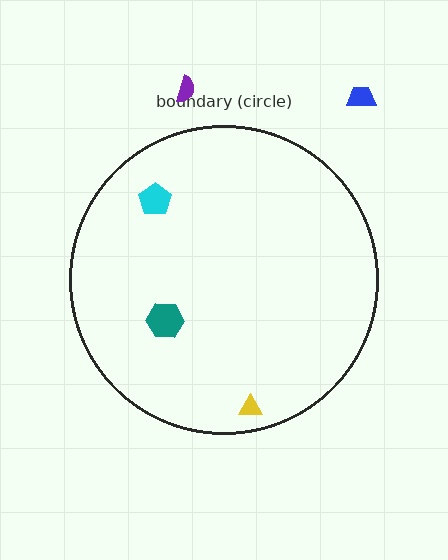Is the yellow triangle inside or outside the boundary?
Inside.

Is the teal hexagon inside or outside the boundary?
Inside.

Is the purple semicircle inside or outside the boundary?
Outside.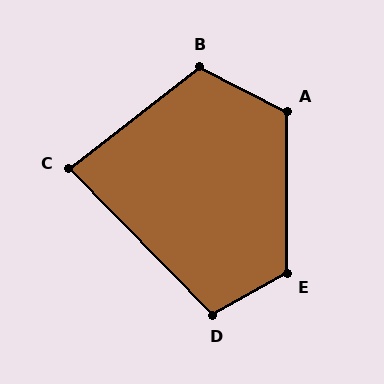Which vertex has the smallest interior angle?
C, at approximately 84 degrees.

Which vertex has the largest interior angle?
E, at approximately 120 degrees.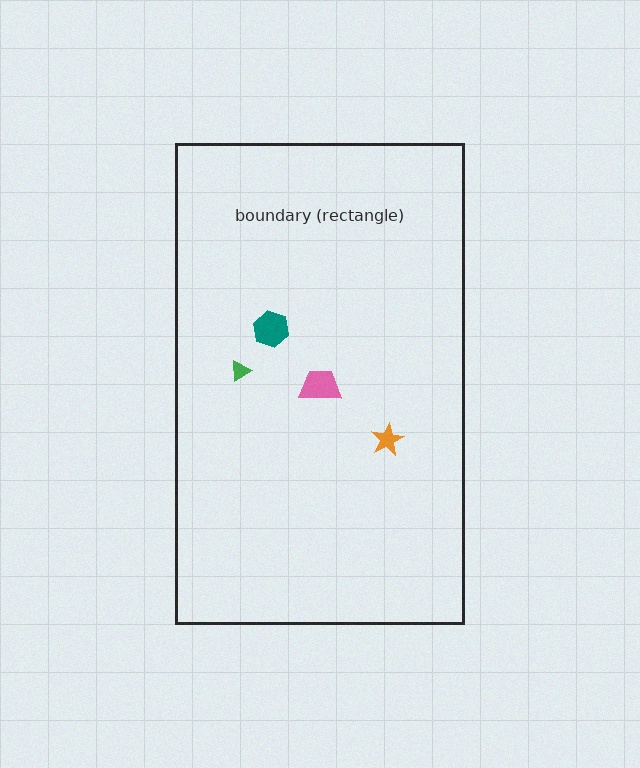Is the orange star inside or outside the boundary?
Inside.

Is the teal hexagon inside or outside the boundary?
Inside.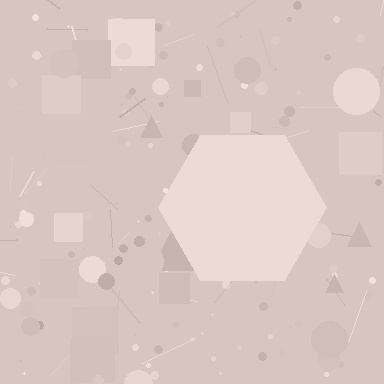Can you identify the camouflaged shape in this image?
The camouflaged shape is a hexagon.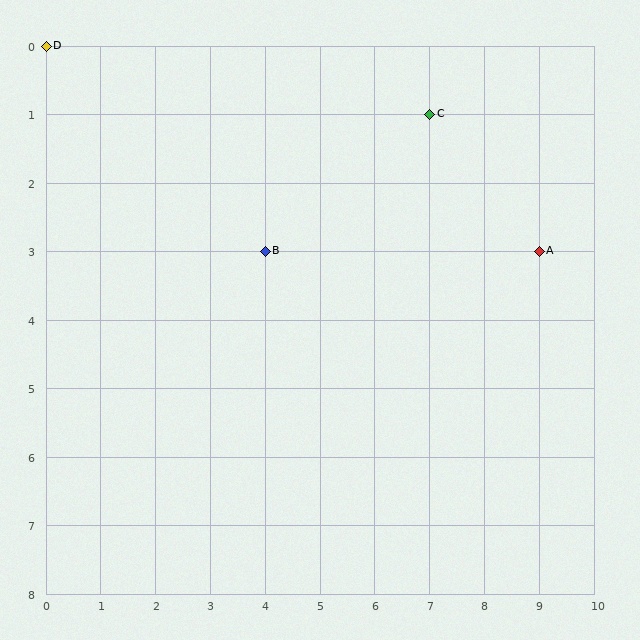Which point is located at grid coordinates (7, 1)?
Point C is at (7, 1).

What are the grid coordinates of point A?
Point A is at grid coordinates (9, 3).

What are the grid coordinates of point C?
Point C is at grid coordinates (7, 1).